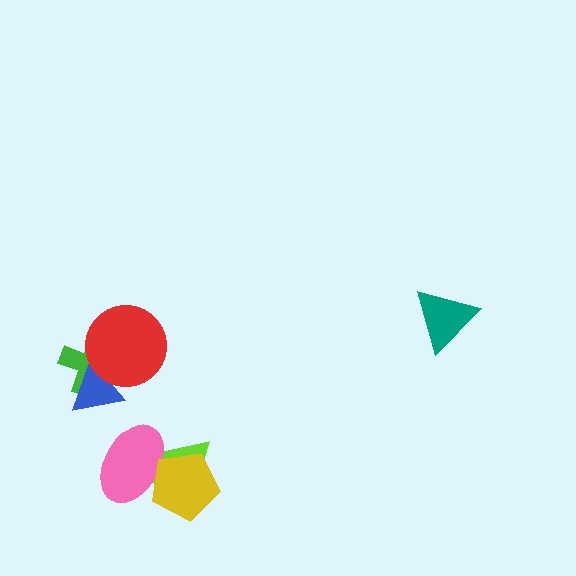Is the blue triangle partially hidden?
Yes, it is partially covered by another shape.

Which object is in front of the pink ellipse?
The yellow pentagon is in front of the pink ellipse.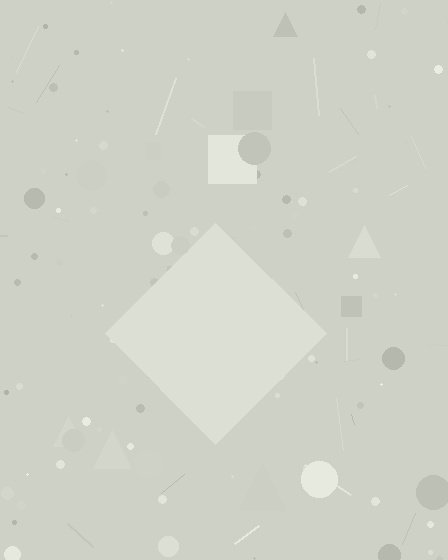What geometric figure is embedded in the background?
A diamond is embedded in the background.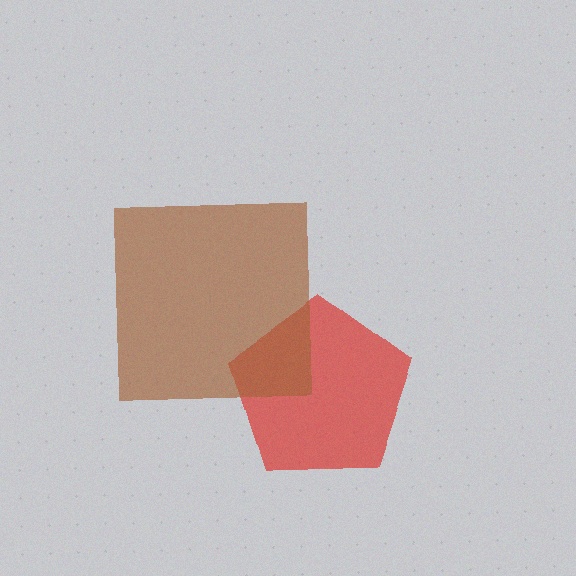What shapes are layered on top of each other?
The layered shapes are: a red pentagon, a brown square.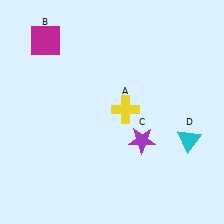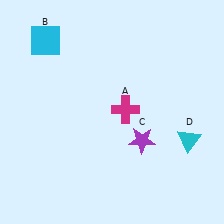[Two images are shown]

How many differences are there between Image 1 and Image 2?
There are 2 differences between the two images.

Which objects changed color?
A changed from yellow to magenta. B changed from magenta to cyan.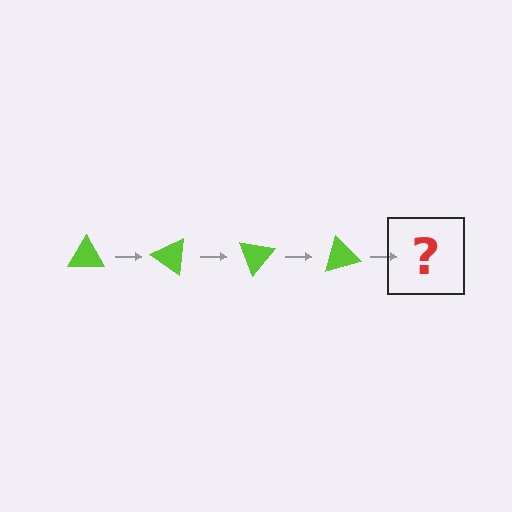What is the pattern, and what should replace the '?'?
The pattern is that the triangle rotates 35 degrees each step. The '?' should be a lime triangle rotated 140 degrees.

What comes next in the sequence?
The next element should be a lime triangle rotated 140 degrees.